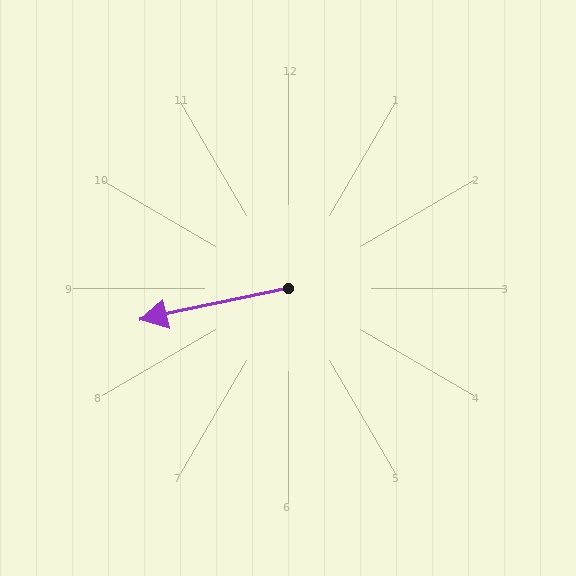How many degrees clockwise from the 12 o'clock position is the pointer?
Approximately 258 degrees.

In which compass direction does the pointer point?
West.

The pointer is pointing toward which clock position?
Roughly 9 o'clock.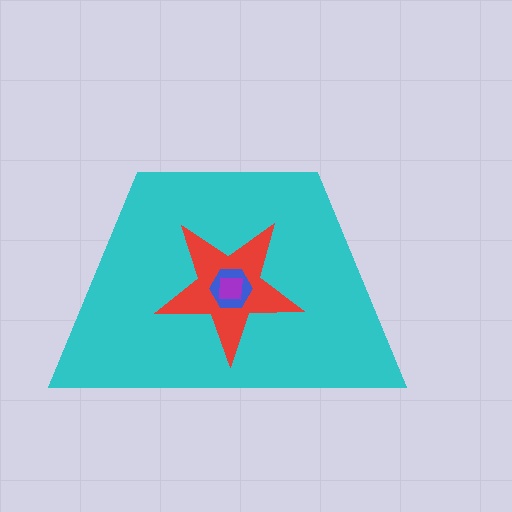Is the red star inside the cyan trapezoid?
Yes.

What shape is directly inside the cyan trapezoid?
The red star.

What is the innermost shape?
The purple square.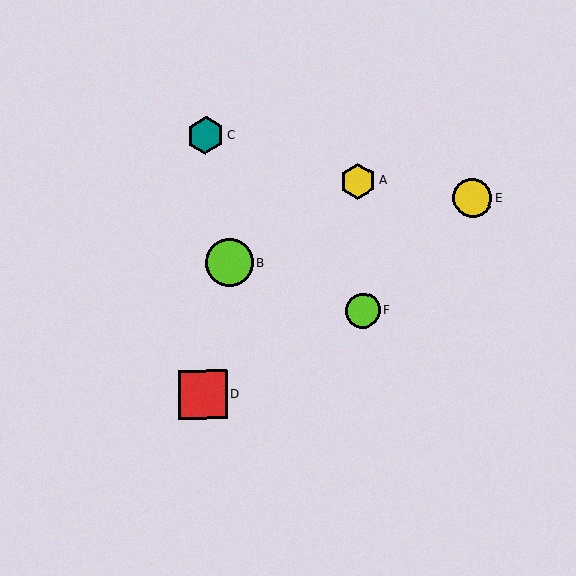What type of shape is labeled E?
Shape E is a yellow circle.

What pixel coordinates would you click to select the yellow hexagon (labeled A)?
Click at (358, 181) to select the yellow hexagon A.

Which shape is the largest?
The red square (labeled D) is the largest.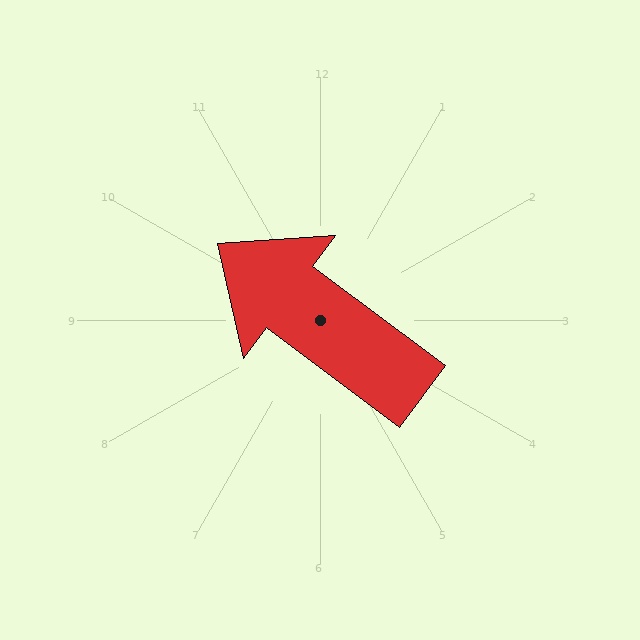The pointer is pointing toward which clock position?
Roughly 10 o'clock.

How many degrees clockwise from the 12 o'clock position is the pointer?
Approximately 307 degrees.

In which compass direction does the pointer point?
Northwest.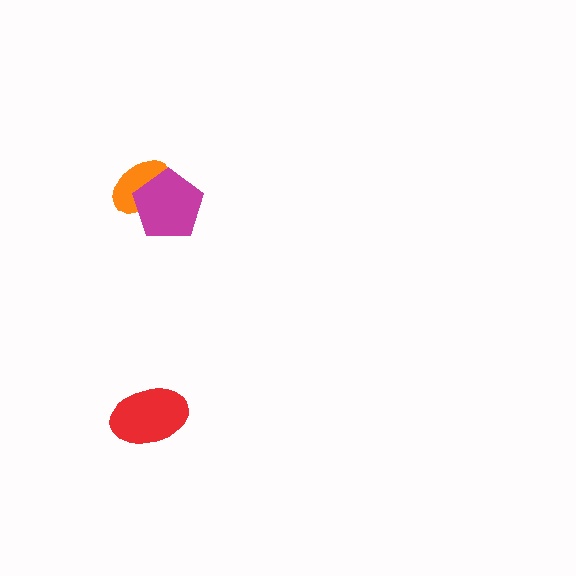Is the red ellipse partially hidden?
No, no other shape covers it.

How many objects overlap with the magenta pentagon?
1 object overlaps with the magenta pentagon.